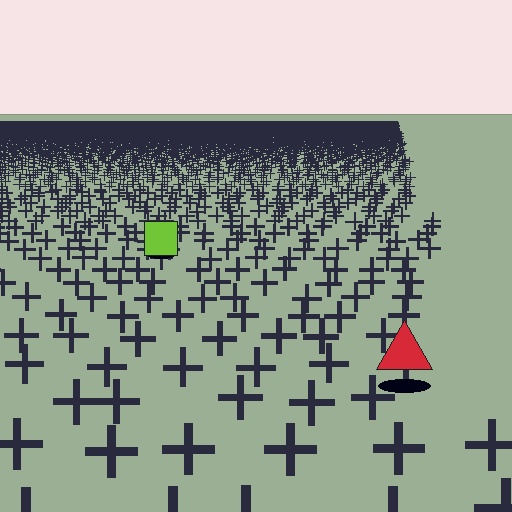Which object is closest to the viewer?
The red triangle is closest. The texture marks near it are larger and more spread out.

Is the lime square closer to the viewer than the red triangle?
No. The red triangle is closer — you can tell from the texture gradient: the ground texture is coarser near it.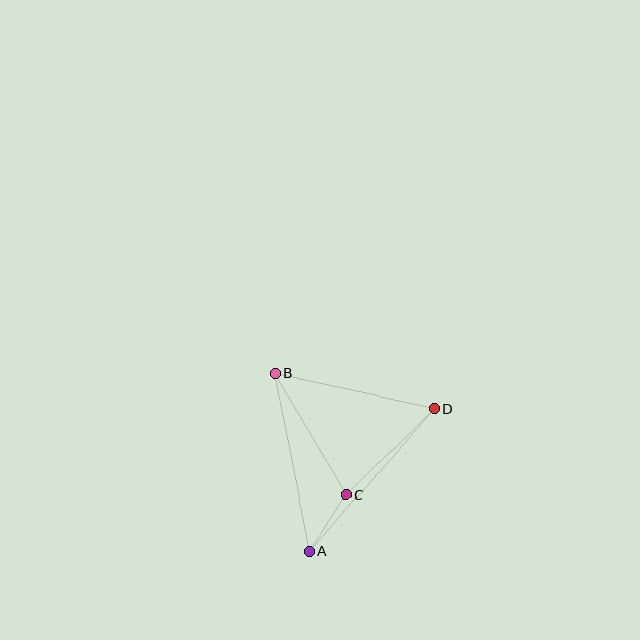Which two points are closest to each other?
Points A and C are closest to each other.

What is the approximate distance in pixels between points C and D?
The distance between C and D is approximately 124 pixels.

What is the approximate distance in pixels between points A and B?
The distance between A and B is approximately 182 pixels.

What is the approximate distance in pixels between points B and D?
The distance between B and D is approximately 164 pixels.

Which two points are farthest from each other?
Points A and D are farthest from each other.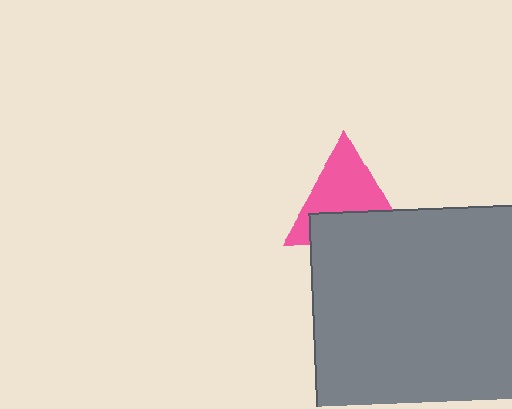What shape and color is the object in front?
The object in front is a gray square.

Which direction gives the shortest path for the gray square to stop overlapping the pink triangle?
Moving down gives the shortest separation.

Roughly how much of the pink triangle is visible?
About half of it is visible (roughly 59%).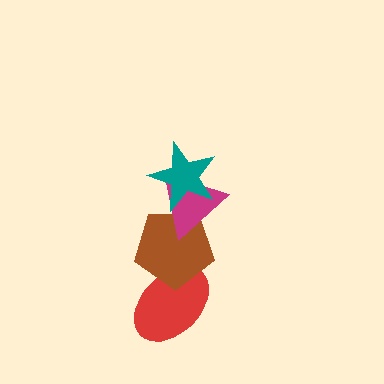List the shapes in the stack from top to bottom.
From top to bottom: the teal star, the magenta triangle, the brown pentagon, the red ellipse.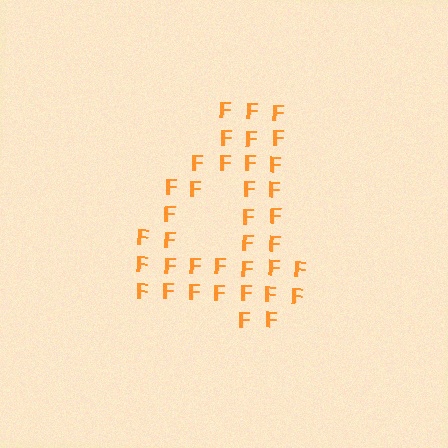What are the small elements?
The small elements are letter F's.